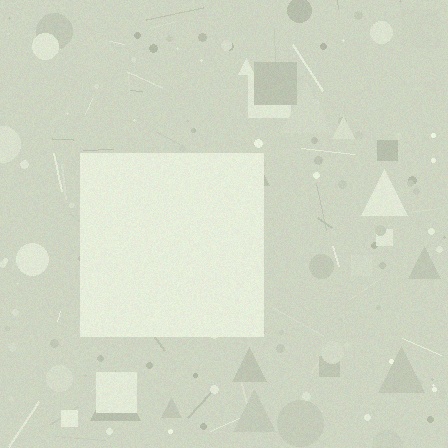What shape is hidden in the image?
A square is hidden in the image.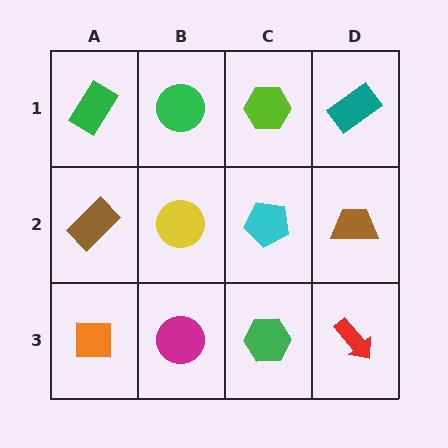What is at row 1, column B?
A green circle.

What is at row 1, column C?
A lime hexagon.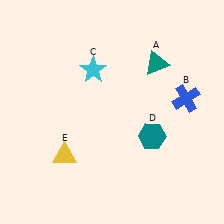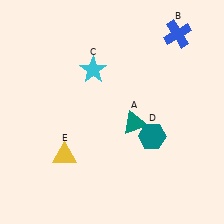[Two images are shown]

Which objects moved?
The objects that moved are: the teal triangle (A), the blue cross (B).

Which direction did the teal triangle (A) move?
The teal triangle (A) moved down.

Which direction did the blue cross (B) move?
The blue cross (B) moved up.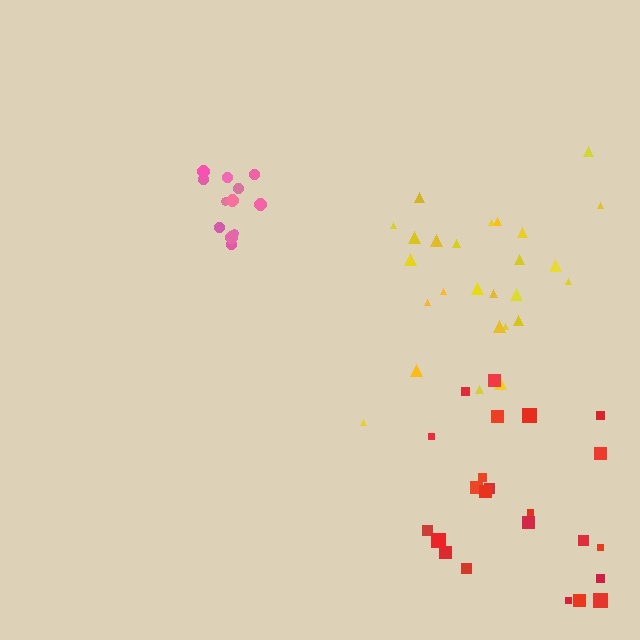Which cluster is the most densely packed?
Pink.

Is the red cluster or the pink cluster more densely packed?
Pink.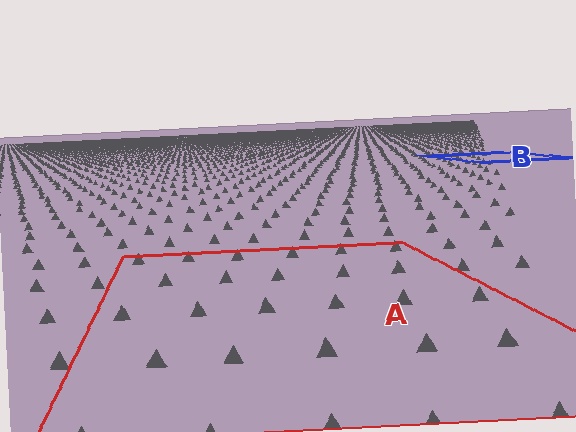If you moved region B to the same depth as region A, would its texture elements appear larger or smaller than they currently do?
They would appear larger. At a closer depth, the same texture elements are projected at a bigger on-screen size.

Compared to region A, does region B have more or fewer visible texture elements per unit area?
Region B has more texture elements per unit area — they are packed more densely because it is farther away.